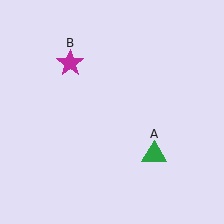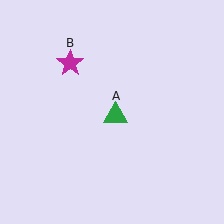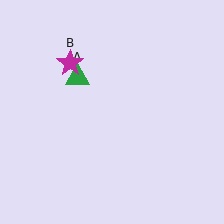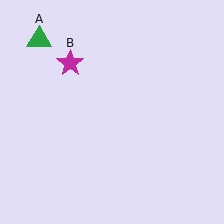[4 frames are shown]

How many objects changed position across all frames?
1 object changed position: green triangle (object A).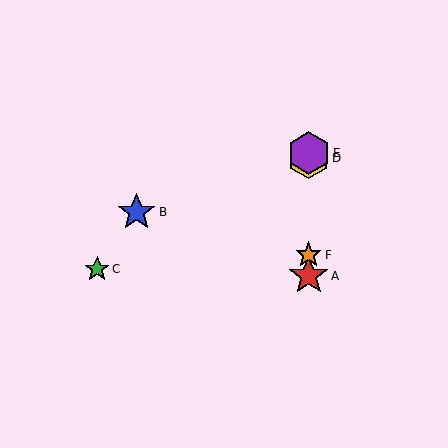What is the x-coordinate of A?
Object A is at x≈309.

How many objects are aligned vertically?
4 objects (A, D, E, F) are aligned vertically.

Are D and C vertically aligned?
No, D is at x≈309 and C is at x≈97.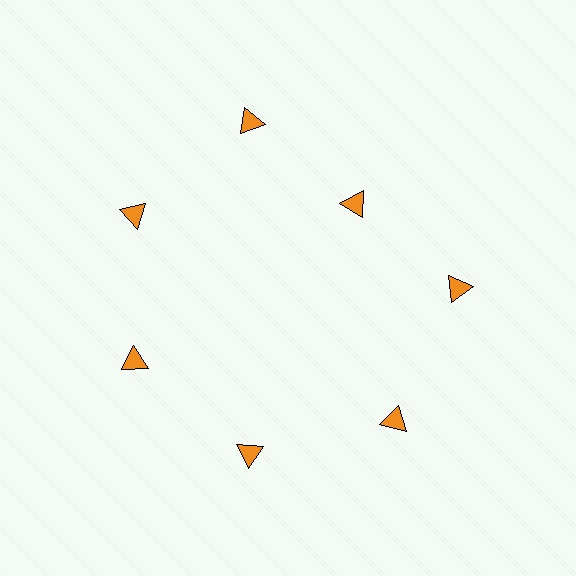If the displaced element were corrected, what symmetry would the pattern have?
It would have 7-fold rotational symmetry — the pattern would map onto itself every 51 degrees.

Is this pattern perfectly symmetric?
No. The 7 orange triangles are arranged in a ring, but one element near the 1 o'clock position is pulled inward toward the center, breaking the 7-fold rotational symmetry.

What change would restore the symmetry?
The symmetry would be restored by moving it outward, back onto the ring so that all 7 triangles sit at equal angles and equal distance from the center.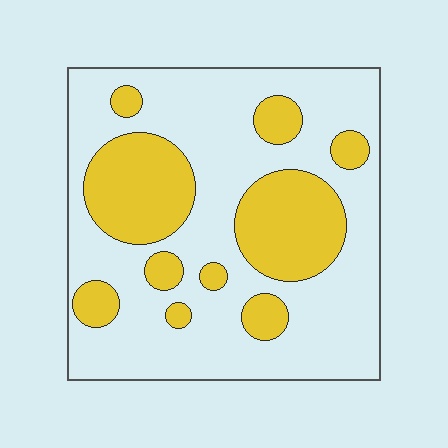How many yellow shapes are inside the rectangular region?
10.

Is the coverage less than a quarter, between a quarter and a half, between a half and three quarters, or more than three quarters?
Between a quarter and a half.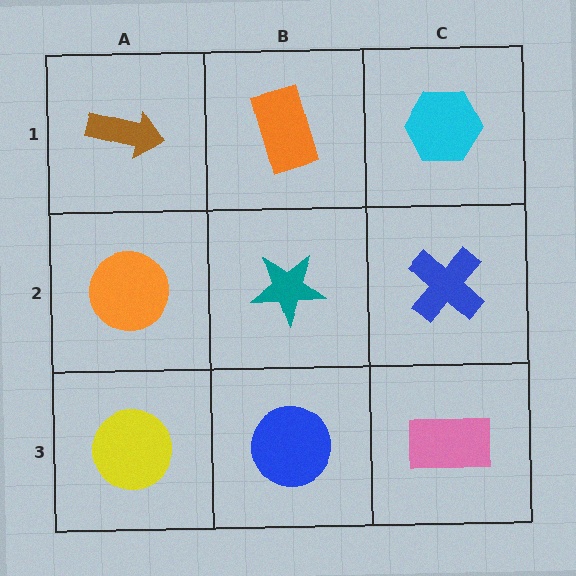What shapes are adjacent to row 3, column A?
An orange circle (row 2, column A), a blue circle (row 3, column B).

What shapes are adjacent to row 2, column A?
A brown arrow (row 1, column A), a yellow circle (row 3, column A), a teal star (row 2, column B).